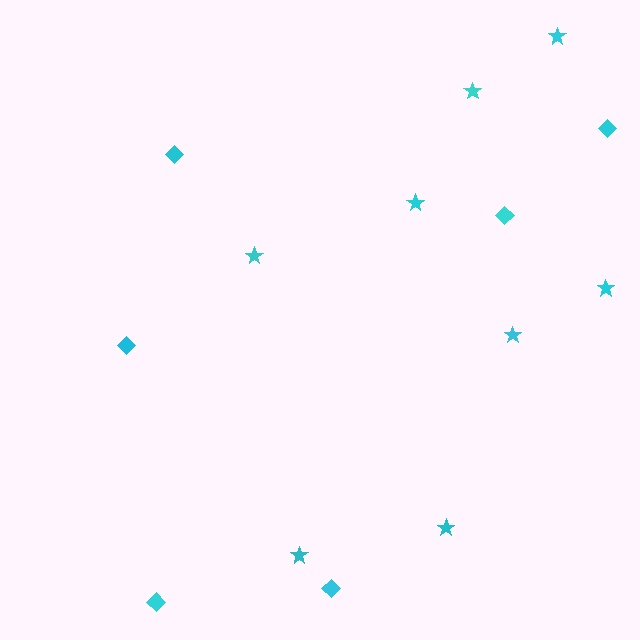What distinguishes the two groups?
There are 2 groups: one group of stars (8) and one group of diamonds (6).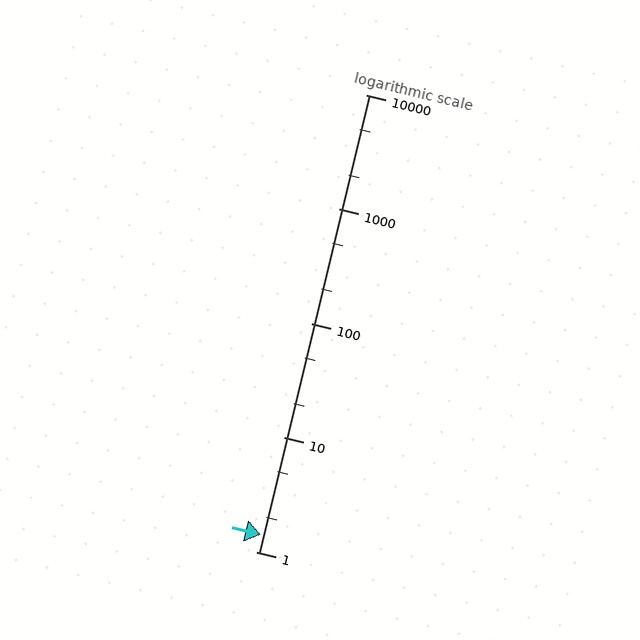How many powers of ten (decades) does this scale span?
The scale spans 4 decades, from 1 to 10000.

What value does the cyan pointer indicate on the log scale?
The pointer indicates approximately 1.4.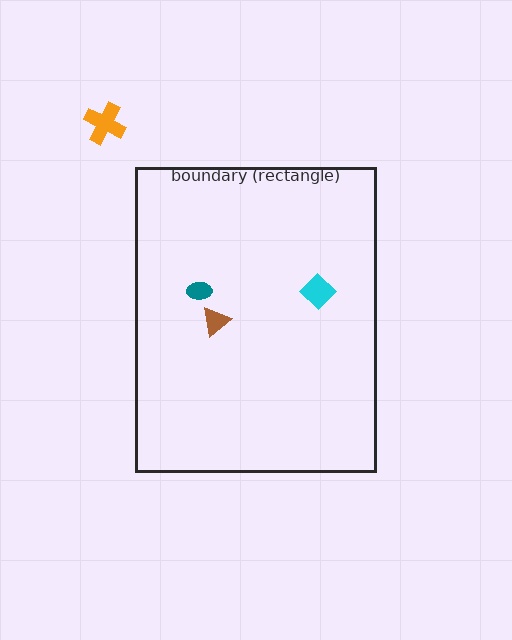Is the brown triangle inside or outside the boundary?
Inside.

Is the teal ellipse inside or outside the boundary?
Inside.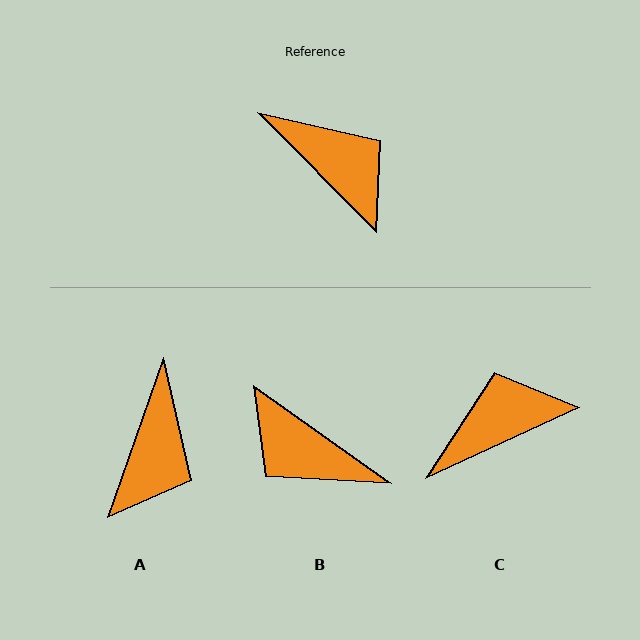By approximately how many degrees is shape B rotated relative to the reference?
Approximately 170 degrees clockwise.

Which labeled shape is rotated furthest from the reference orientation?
B, about 170 degrees away.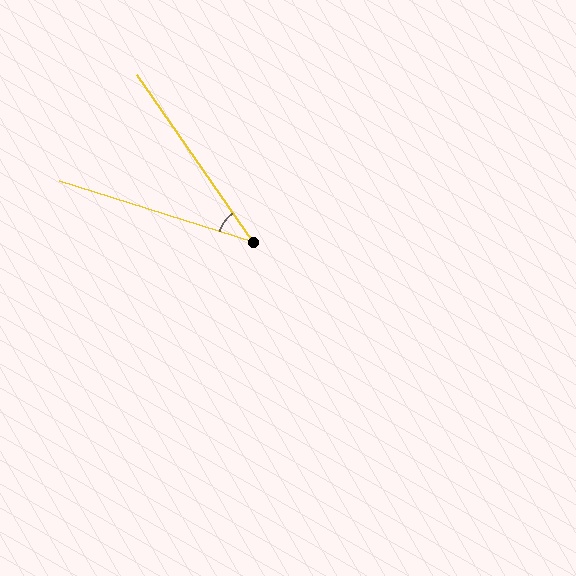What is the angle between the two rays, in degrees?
Approximately 38 degrees.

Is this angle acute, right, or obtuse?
It is acute.